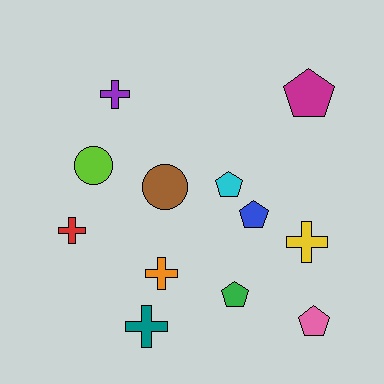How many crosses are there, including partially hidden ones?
There are 5 crosses.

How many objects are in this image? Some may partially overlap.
There are 12 objects.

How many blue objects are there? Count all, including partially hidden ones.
There is 1 blue object.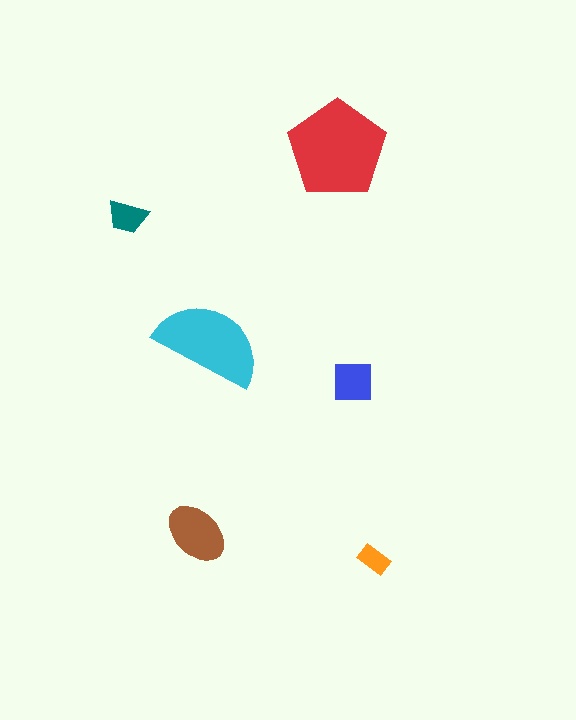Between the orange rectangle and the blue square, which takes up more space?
The blue square.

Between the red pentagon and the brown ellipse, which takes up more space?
The red pentagon.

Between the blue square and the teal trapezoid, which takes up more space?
The blue square.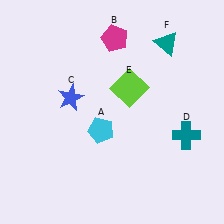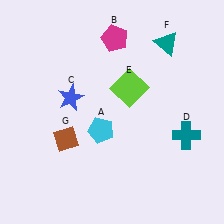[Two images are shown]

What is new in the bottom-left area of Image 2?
A brown diamond (G) was added in the bottom-left area of Image 2.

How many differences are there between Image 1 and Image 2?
There is 1 difference between the two images.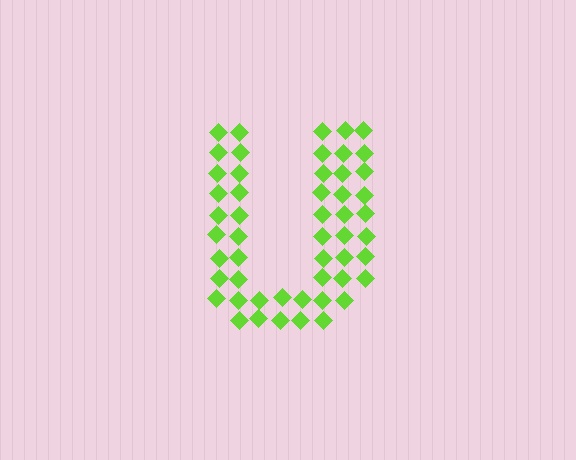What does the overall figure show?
The overall figure shows the letter U.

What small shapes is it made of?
It is made of small diamonds.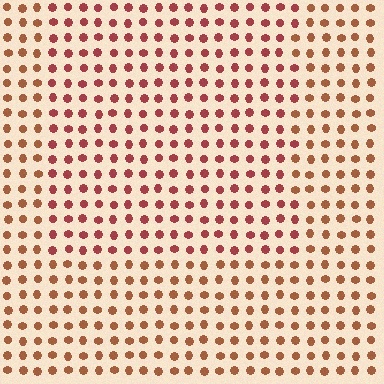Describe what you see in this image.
The image is filled with small brown elements in a uniform arrangement. A rectangle-shaped region is visible where the elements are tinted to a slightly different hue, forming a subtle color boundary.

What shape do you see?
I see a rectangle.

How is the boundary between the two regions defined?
The boundary is defined purely by a slight shift in hue (about 25 degrees). Spacing, size, and orientation are identical on both sides.